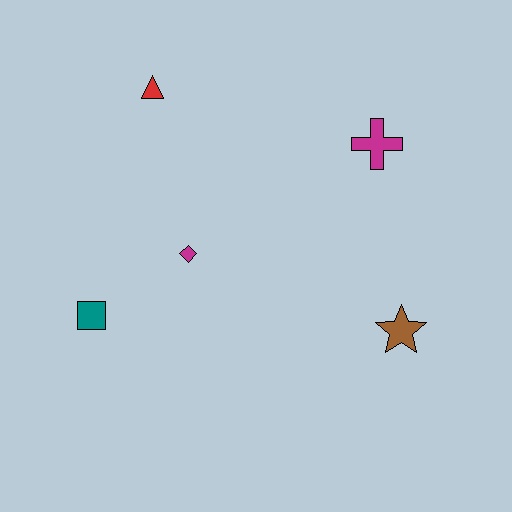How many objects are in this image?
There are 5 objects.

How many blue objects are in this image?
There are no blue objects.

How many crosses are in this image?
There is 1 cross.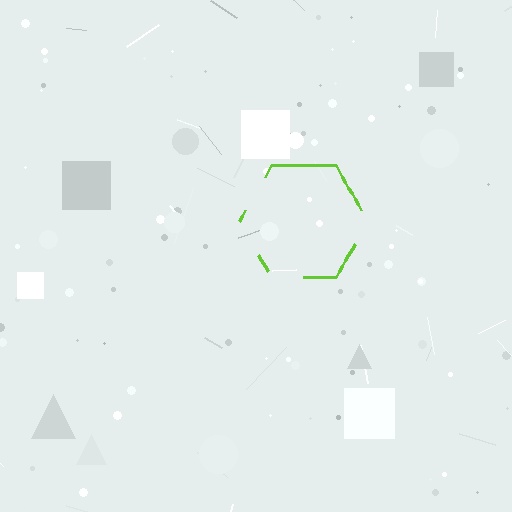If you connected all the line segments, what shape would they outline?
They would outline a hexagon.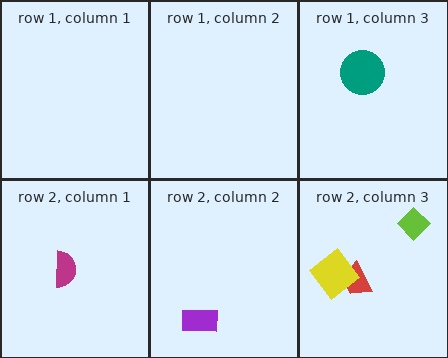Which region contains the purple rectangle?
The row 2, column 2 region.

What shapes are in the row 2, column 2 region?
The purple rectangle.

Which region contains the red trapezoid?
The row 2, column 3 region.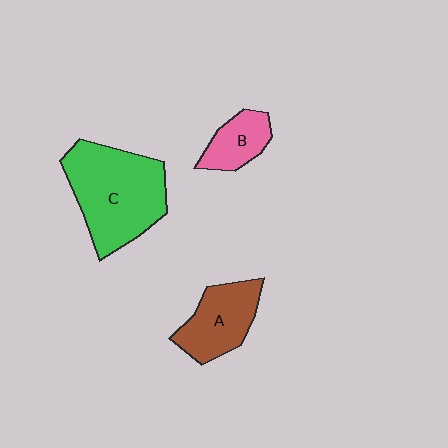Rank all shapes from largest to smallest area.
From largest to smallest: C (green), A (brown), B (pink).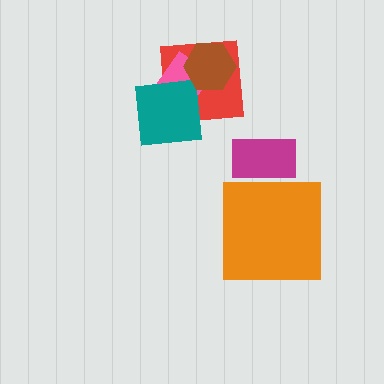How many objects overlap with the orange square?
0 objects overlap with the orange square.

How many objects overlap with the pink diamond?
3 objects overlap with the pink diamond.